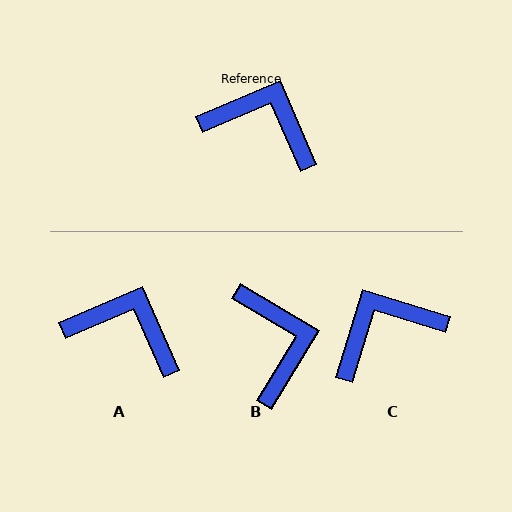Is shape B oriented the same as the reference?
No, it is off by about 54 degrees.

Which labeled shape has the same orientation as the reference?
A.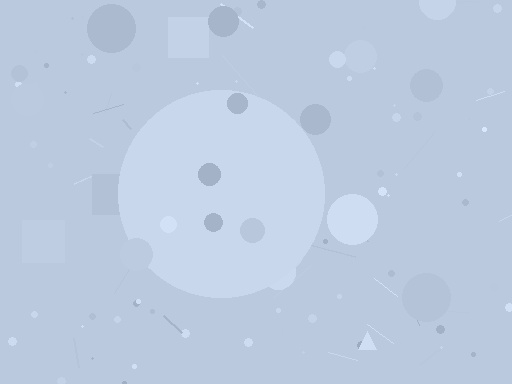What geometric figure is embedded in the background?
A circle is embedded in the background.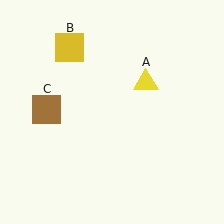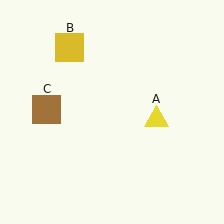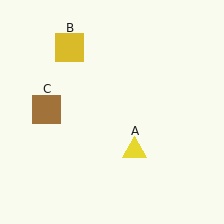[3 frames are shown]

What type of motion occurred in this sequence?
The yellow triangle (object A) rotated clockwise around the center of the scene.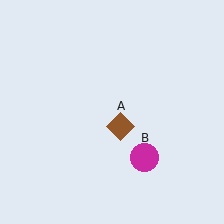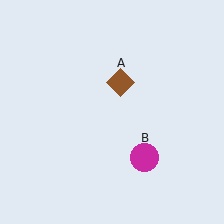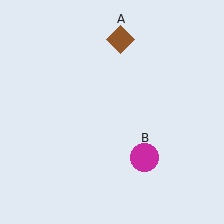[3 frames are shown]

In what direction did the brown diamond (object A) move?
The brown diamond (object A) moved up.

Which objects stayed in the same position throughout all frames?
Magenta circle (object B) remained stationary.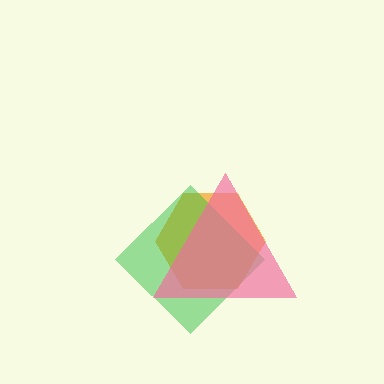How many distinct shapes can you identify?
There are 3 distinct shapes: an orange hexagon, a green diamond, a pink triangle.